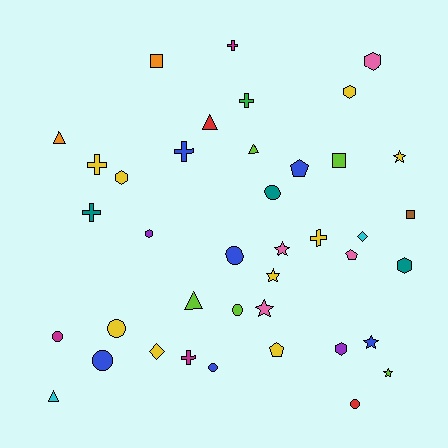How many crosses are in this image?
There are 7 crosses.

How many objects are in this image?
There are 40 objects.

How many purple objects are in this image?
There are 2 purple objects.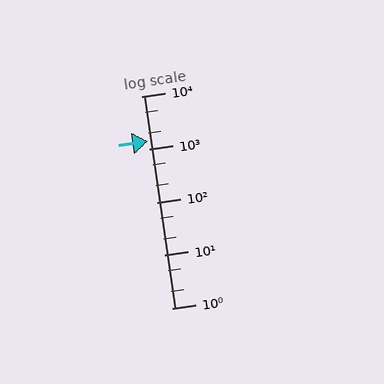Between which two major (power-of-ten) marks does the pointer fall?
The pointer is between 1000 and 10000.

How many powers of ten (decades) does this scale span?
The scale spans 4 decades, from 1 to 10000.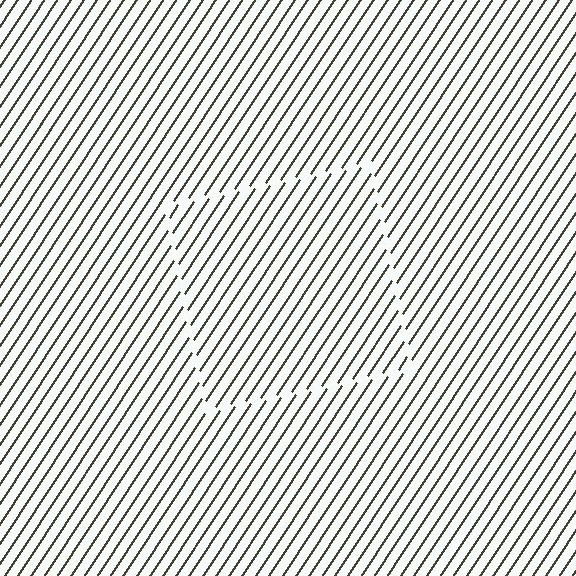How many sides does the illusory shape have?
4 sides — the line-ends trace a square.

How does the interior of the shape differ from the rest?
The interior of the shape contains the same grating, shifted by half a period — the contour is defined by the phase discontinuity where line-ends from the inner and outer gratings abut.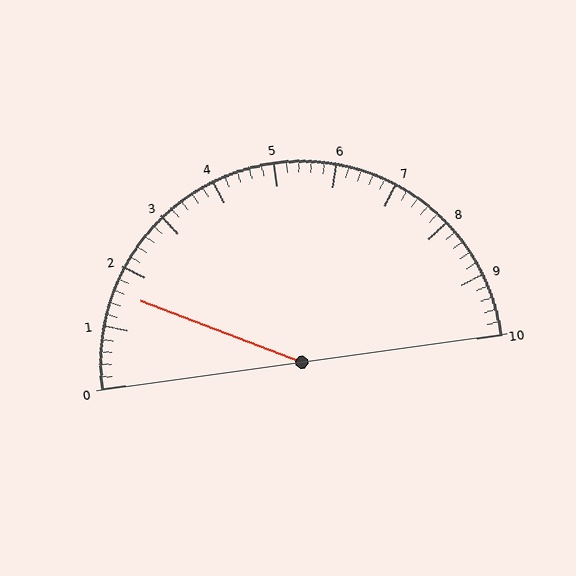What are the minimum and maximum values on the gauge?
The gauge ranges from 0 to 10.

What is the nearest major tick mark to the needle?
The nearest major tick mark is 2.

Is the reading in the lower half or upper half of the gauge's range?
The reading is in the lower half of the range (0 to 10).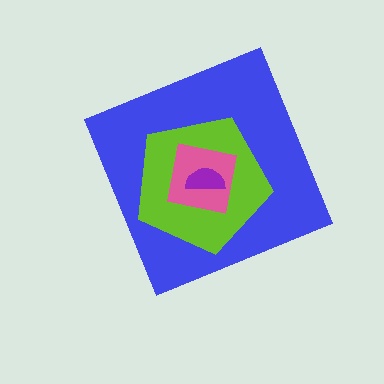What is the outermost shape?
The blue diamond.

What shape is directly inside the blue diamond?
The lime pentagon.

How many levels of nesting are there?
4.